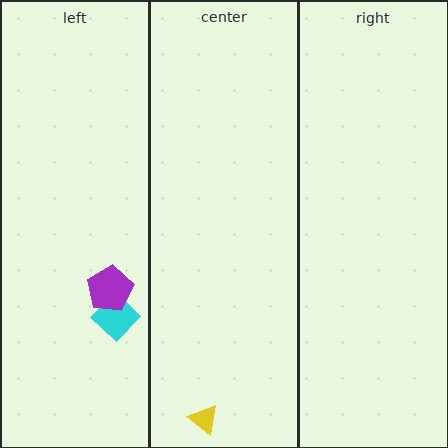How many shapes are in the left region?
2.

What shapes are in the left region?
The cyan diamond, the purple pentagon.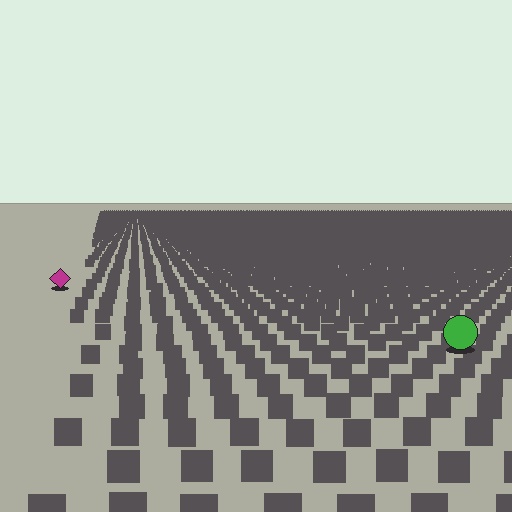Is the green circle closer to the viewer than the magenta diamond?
Yes. The green circle is closer — you can tell from the texture gradient: the ground texture is coarser near it.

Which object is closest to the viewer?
The green circle is closest. The texture marks near it are larger and more spread out.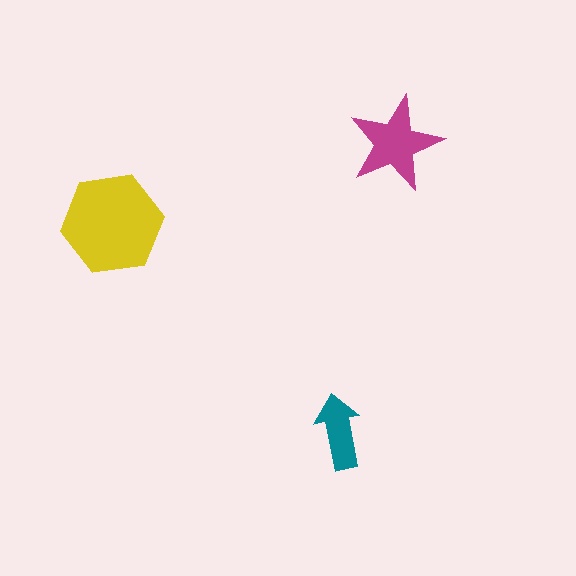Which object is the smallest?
The teal arrow.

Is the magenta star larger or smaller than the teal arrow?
Larger.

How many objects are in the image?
There are 3 objects in the image.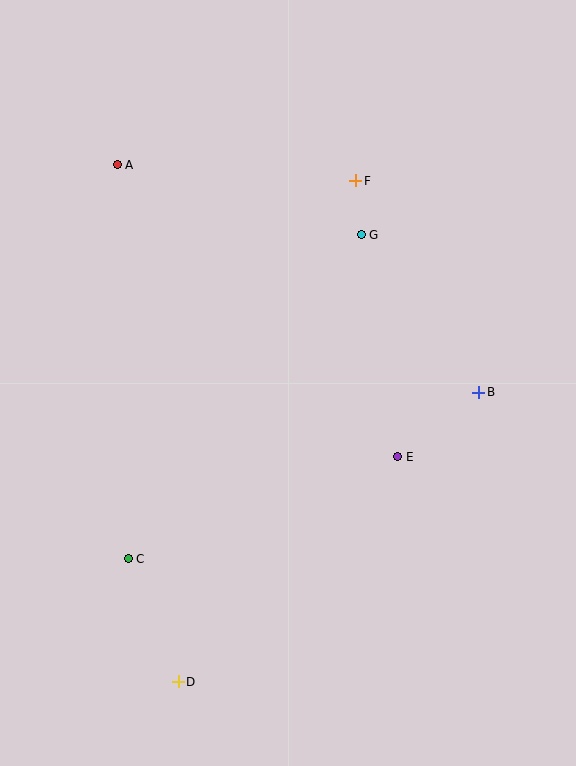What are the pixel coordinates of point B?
Point B is at (479, 392).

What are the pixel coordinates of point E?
Point E is at (398, 457).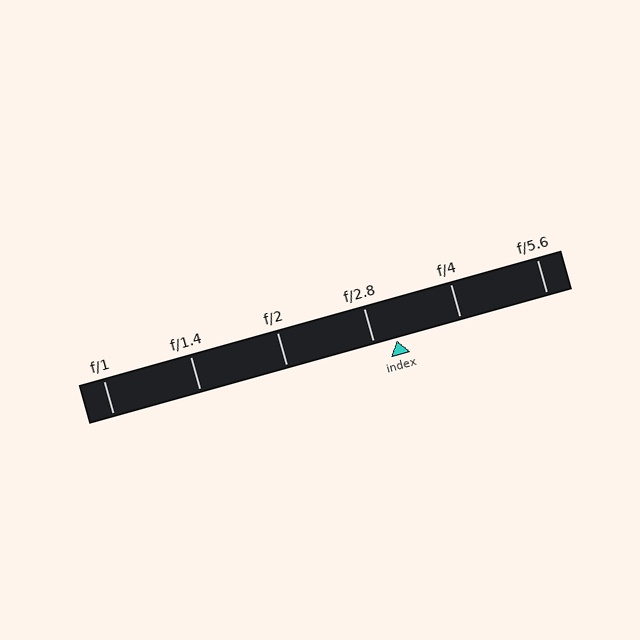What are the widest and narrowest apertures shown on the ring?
The widest aperture shown is f/1 and the narrowest is f/5.6.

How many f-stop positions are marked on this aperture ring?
There are 6 f-stop positions marked.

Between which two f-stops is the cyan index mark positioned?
The index mark is between f/2.8 and f/4.